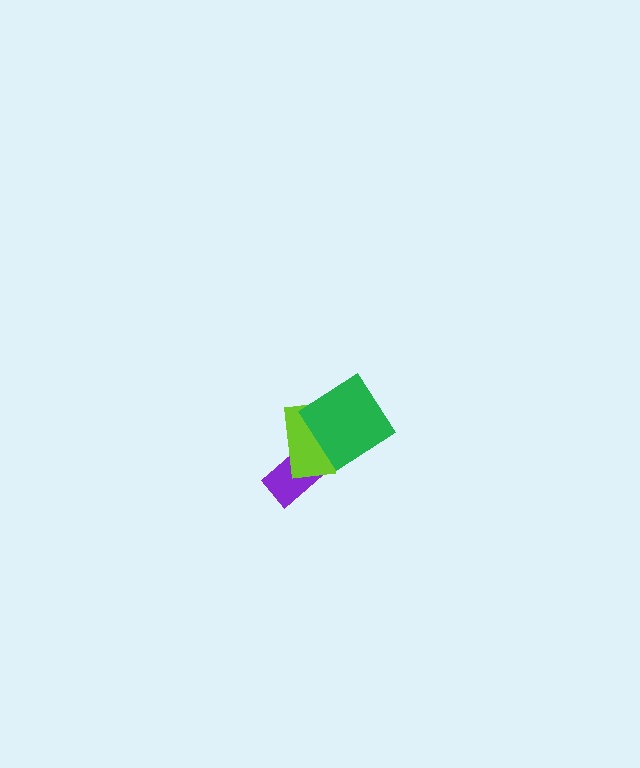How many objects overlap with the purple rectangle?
1 object overlaps with the purple rectangle.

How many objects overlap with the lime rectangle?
2 objects overlap with the lime rectangle.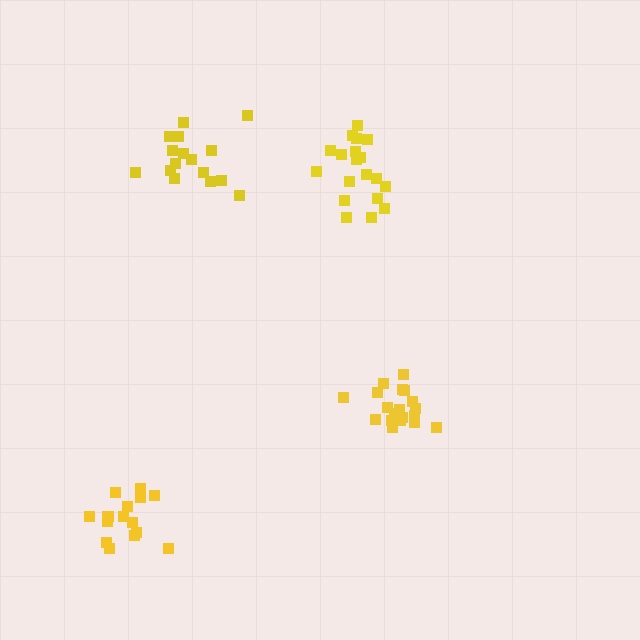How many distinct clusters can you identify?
There are 4 distinct clusters.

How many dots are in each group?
Group 1: 20 dots, Group 2: 16 dots, Group 3: 15 dots, Group 4: 19 dots (70 total).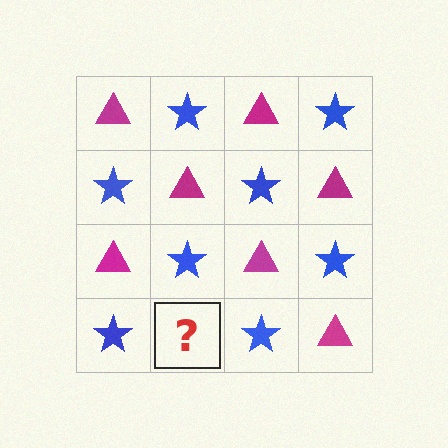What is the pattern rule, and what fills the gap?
The rule is that it alternates magenta triangle and blue star in a checkerboard pattern. The gap should be filled with a magenta triangle.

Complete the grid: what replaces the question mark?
The question mark should be replaced with a magenta triangle.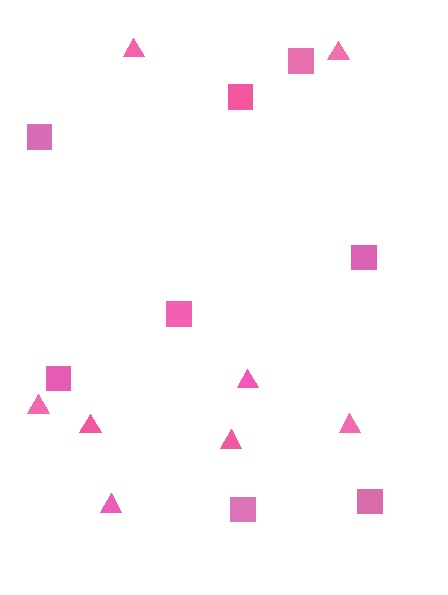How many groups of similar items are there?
There are 2 groups: one group of triangles (8) and one group of squares (8).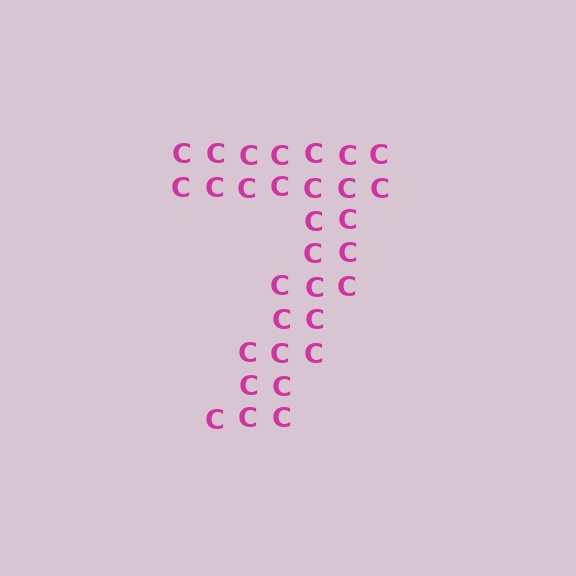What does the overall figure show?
The overall figure shows the digit 7.